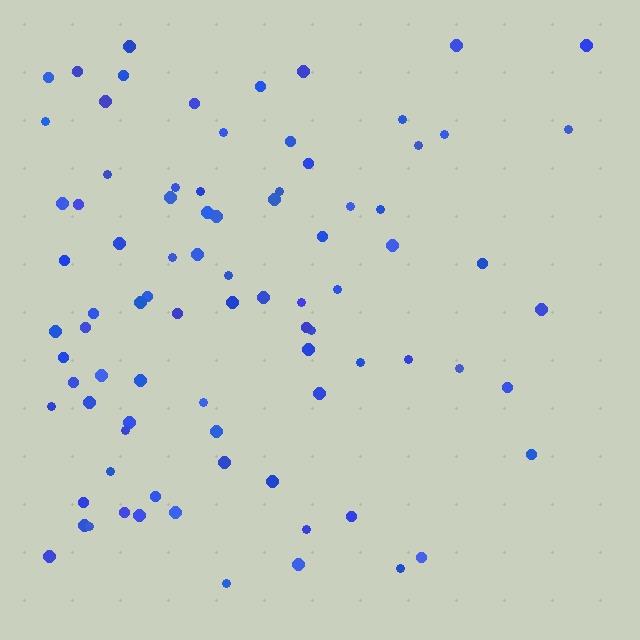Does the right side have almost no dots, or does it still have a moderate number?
Still a moderate number, just noticeably fewer than the left.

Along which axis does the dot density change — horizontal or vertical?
Horizontal.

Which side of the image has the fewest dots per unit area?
The right.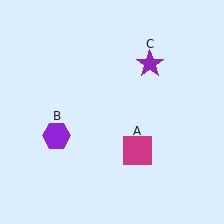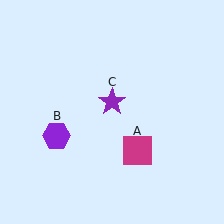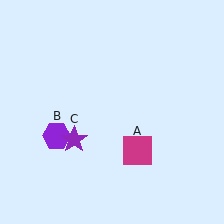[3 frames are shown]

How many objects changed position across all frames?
1 object changed position: purple star (object C).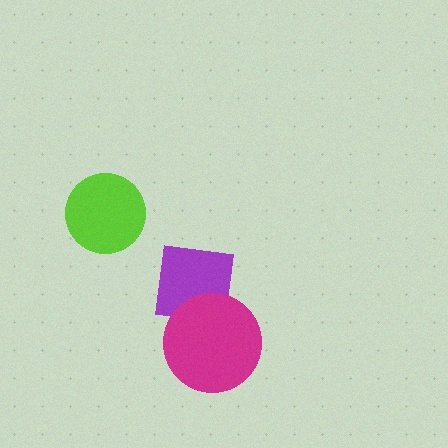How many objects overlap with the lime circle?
0 objects overlap with the lime circle.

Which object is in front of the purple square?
The magenta circle is in front of the purple square.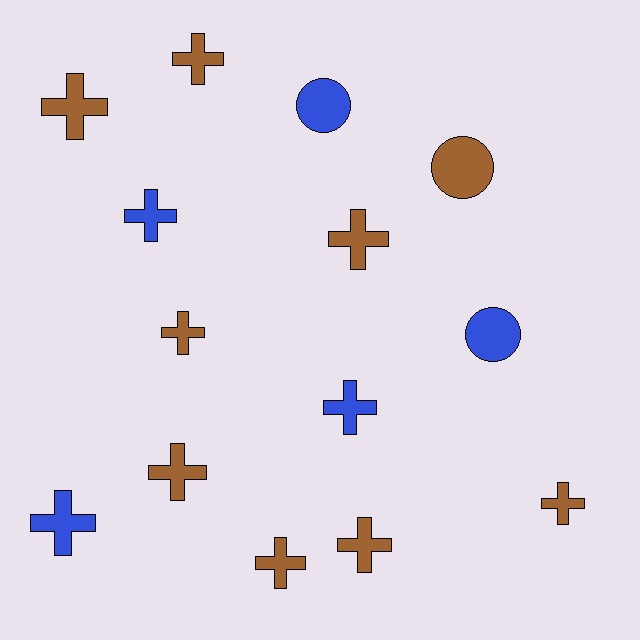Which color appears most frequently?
Brown, with 9 objects.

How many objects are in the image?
There are 14 objects.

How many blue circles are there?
There are 2 blue circles.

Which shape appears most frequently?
Cross, with 11 objects.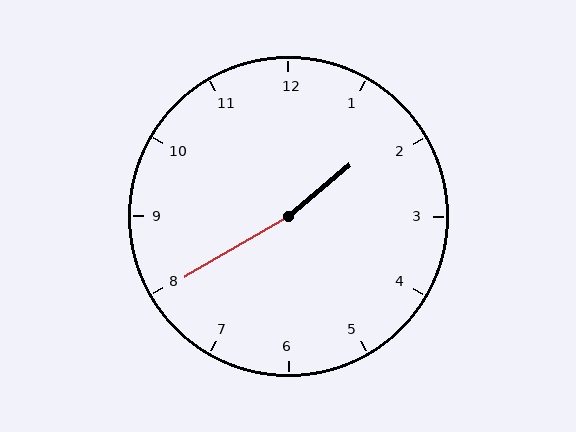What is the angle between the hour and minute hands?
Approximately 170 degrees.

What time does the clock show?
1:40.